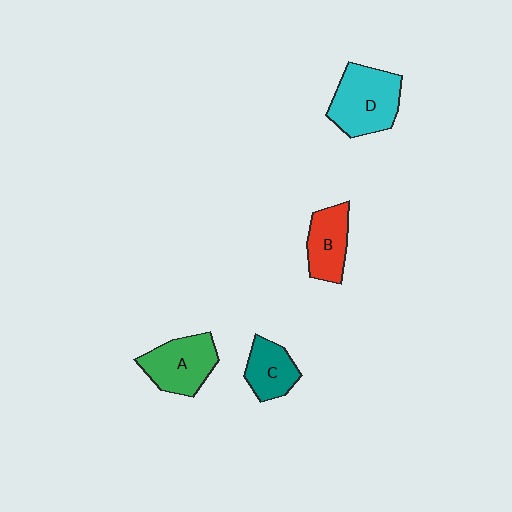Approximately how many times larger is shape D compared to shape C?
Approximately 1.7 times.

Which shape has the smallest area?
Shape C (teal).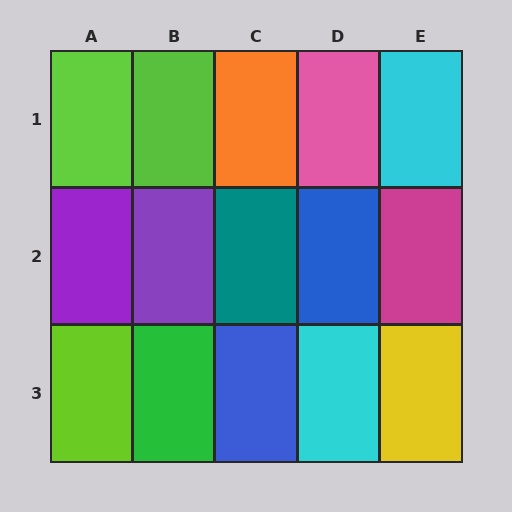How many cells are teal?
1 cell is teal.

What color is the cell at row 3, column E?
Yellow.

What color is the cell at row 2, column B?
Purple.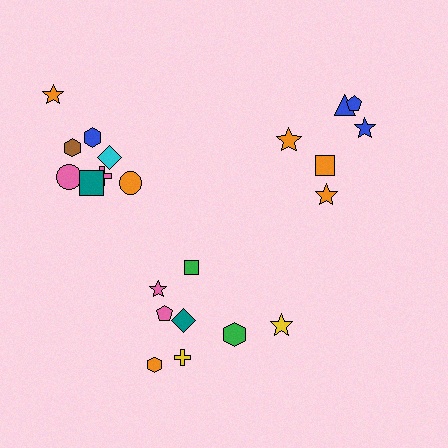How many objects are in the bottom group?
There are 8 objects.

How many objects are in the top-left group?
There are 8 objects.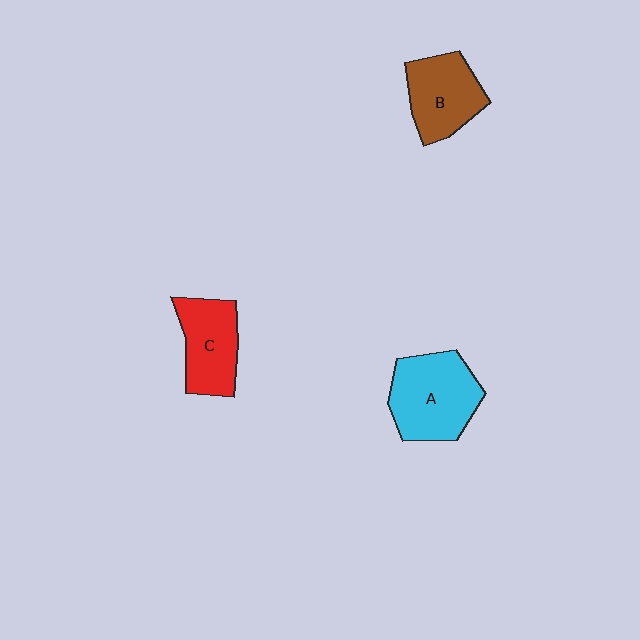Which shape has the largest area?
Shape A (cyan).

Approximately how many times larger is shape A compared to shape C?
Approximately 1.3 times.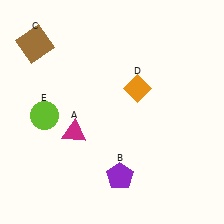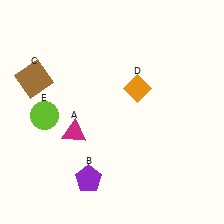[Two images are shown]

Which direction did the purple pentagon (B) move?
The purple pentagon (B) moved left.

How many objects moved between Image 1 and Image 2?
2 objects moved between the two images.